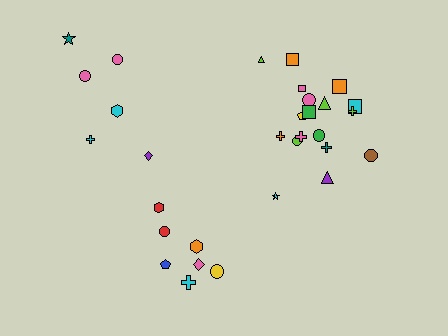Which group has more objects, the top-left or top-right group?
The top-right group.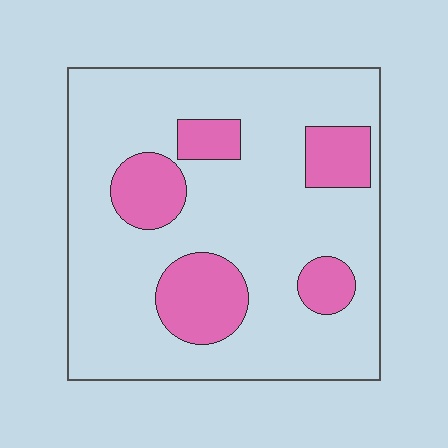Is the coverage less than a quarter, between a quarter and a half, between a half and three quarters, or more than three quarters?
Less than a quarter.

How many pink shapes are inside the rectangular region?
5.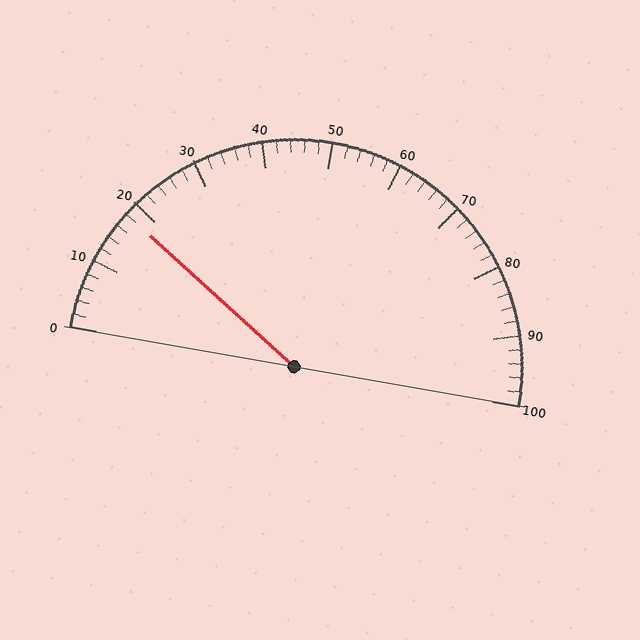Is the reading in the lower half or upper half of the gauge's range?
The reading is in the lower half of the range (0 to 100).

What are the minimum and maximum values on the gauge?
The gauge ranges from 0 to 100.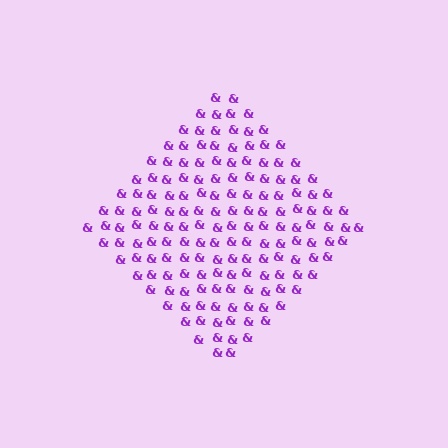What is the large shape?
The large shape is a diamond.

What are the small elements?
The small elements are ampersands.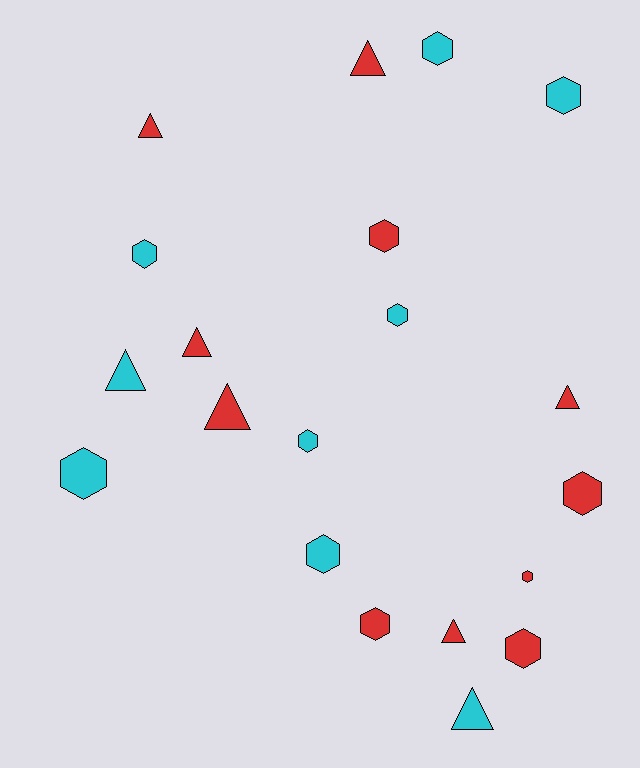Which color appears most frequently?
Red, with 11 objects.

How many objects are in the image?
There are 20 objects.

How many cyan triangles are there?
There are 2 cyan triangles.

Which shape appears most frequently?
Hexagon, with 12 objects.